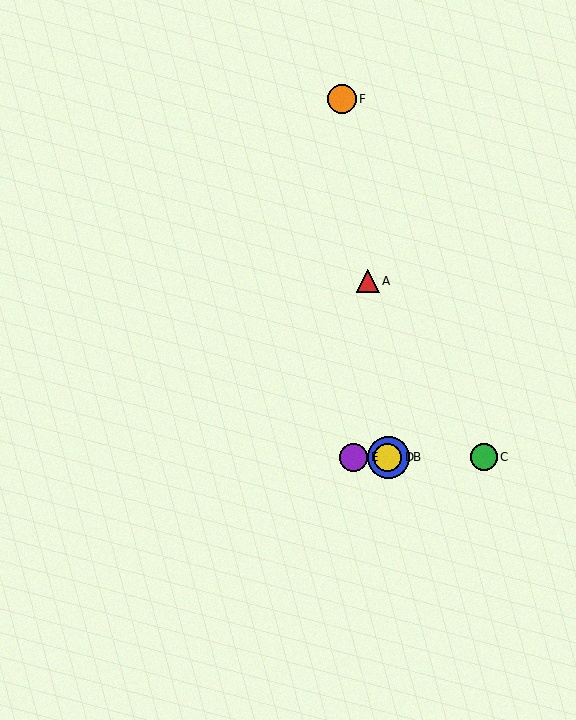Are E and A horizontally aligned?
No, E is at y≈457 and A is at y≈281.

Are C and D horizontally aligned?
Yes, both are at y≈457.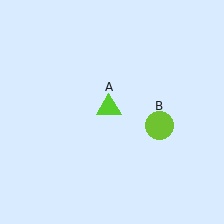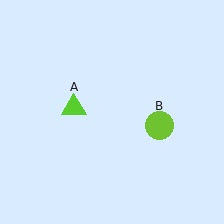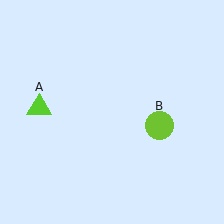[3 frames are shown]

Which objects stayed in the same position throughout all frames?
Lime circle (object B) remained stationary.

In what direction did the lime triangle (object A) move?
The lime triangle (object A) moved left.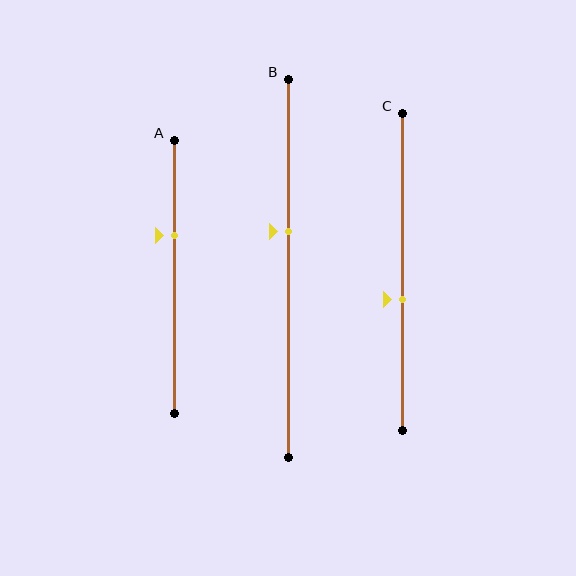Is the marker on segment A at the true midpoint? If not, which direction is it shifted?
No, the marker on segment A is shifted upward by about 15% of the segment length.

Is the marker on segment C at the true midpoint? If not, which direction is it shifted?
No, the marker on segment C is shifted downward by about 9% of the segment length.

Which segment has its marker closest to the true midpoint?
Segment C has its marker closest to the true midpoint.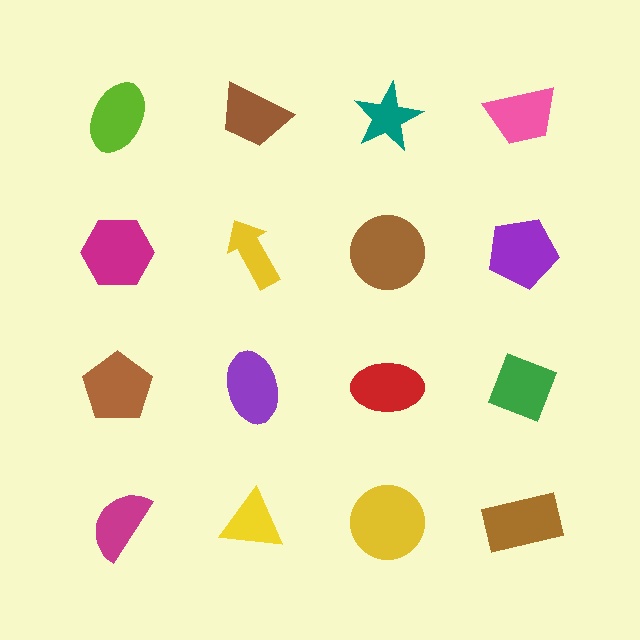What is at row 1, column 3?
A teal star.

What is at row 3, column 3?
A red ellipse.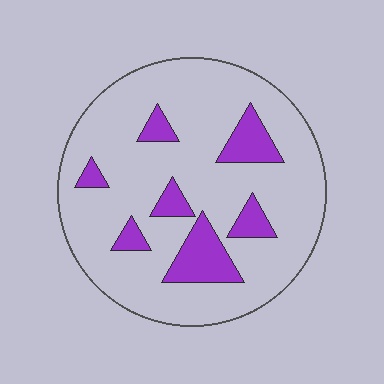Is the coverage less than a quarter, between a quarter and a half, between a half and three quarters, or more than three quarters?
Less than a quarter.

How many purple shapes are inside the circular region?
7.